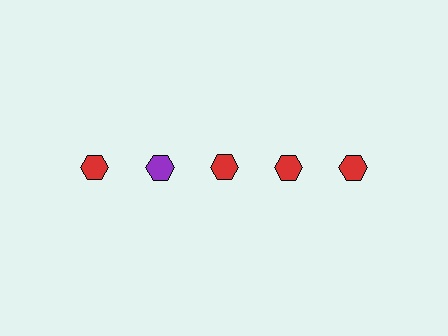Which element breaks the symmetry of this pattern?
The purple hexagon in the top row, second from left column breaks the symmetry. All other shapes are red hexagons.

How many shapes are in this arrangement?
There are 5 shapes arranged in a grid pattern.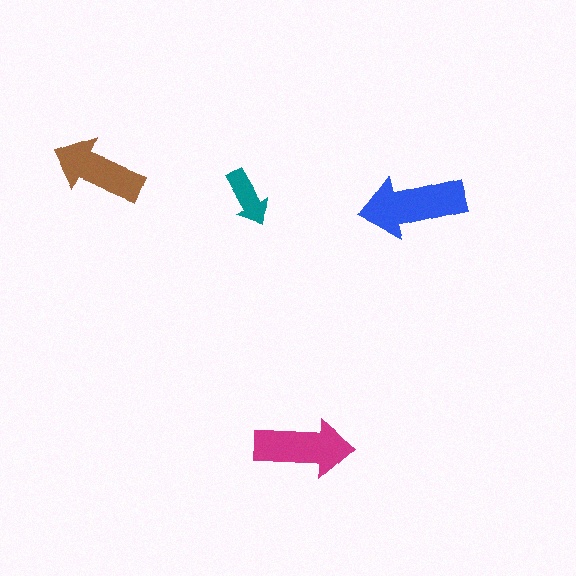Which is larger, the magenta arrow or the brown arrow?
The magenta one.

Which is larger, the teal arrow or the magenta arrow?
The magenta one.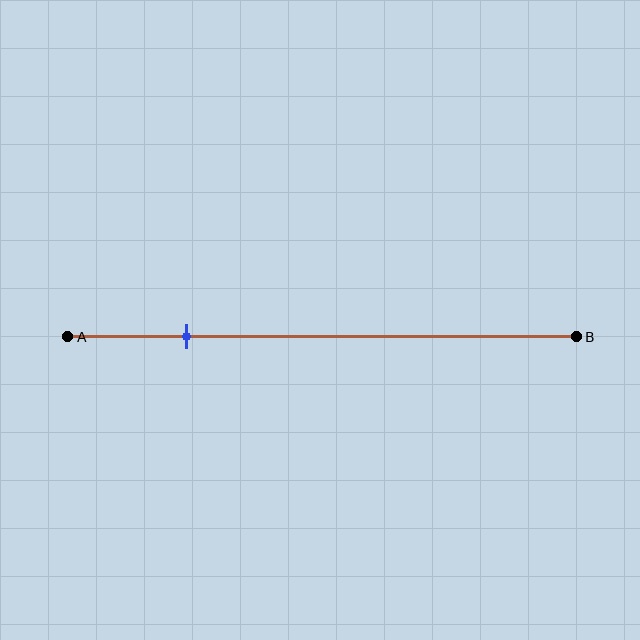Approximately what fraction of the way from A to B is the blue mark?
The blue mark is approximately 25% of the way from A to B.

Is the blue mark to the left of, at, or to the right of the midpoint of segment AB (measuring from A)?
The blue mark is to the left of the midpoint of segment AB.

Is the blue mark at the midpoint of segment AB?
No, the mark is at about 25% from A, not at the 50% midpoint.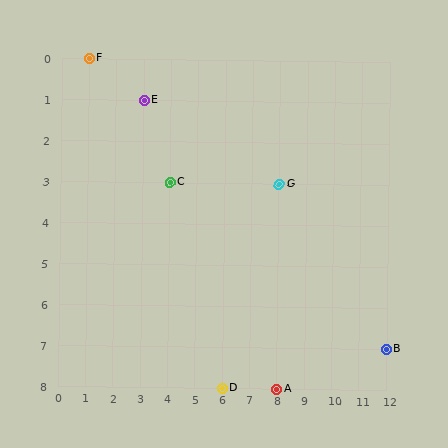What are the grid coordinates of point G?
Point G is at grid coordinates (8, 3).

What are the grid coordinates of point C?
Point C is at grid coordinates (4, 3).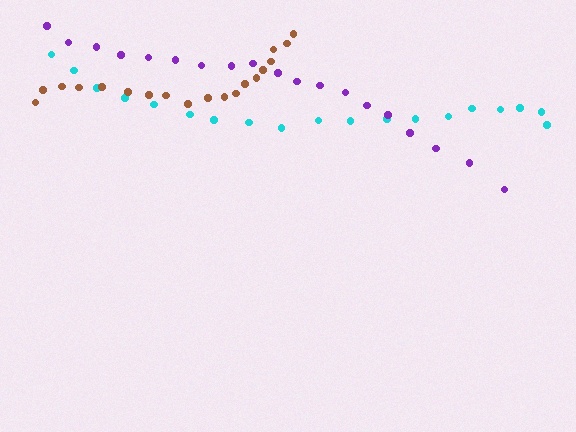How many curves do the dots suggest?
There are 3 distinct paths.